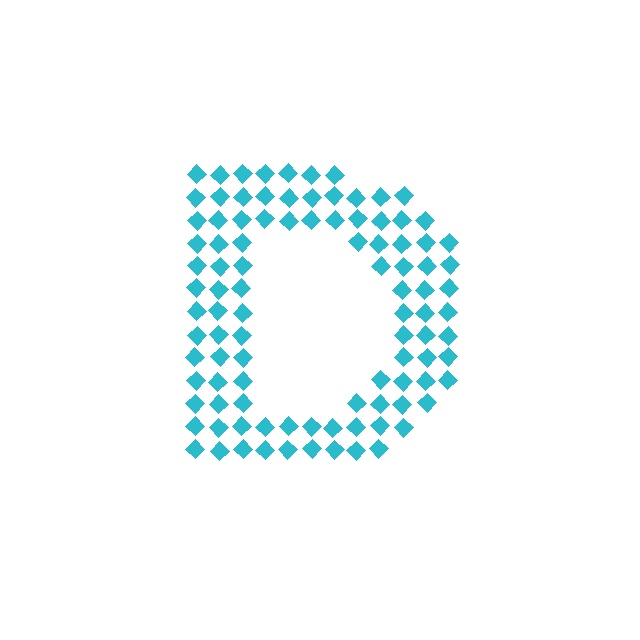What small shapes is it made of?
It is made of small diamonds.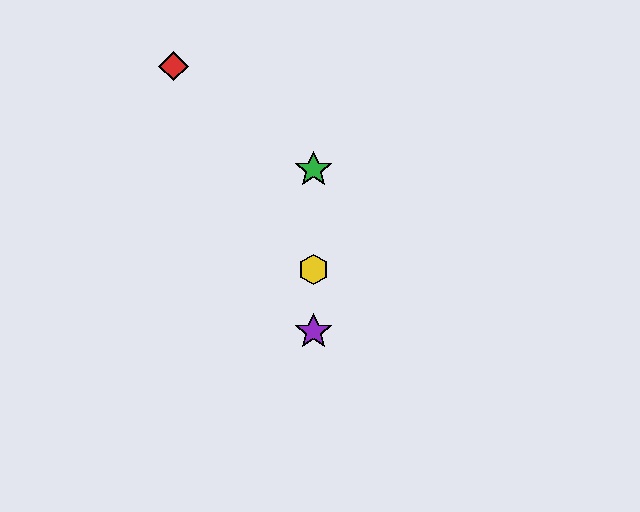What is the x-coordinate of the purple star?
The purple star is at x≈313.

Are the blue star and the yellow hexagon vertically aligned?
Yes, both are at x≈313.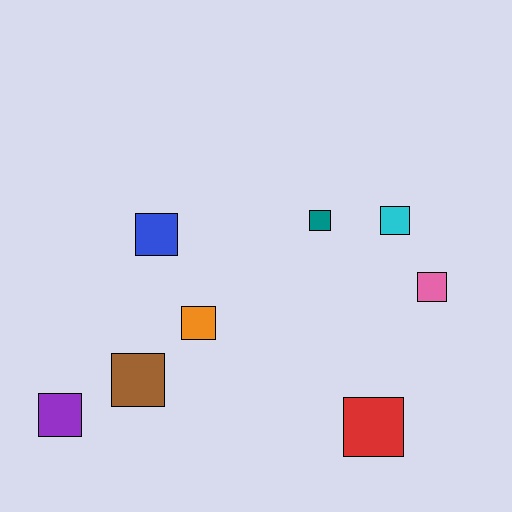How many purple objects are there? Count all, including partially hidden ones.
There is 1 purple object.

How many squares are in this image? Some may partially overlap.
There are 8 squares.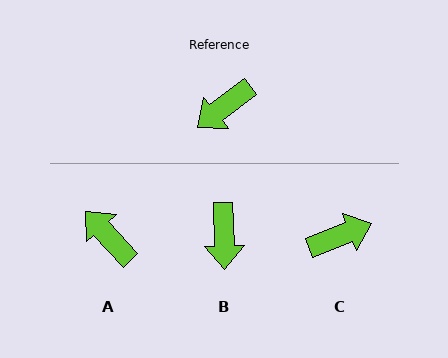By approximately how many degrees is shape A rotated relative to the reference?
Approximately 85 degrees clockwise.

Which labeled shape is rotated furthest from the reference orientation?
C, about 163 degrees away.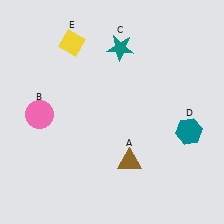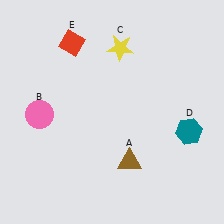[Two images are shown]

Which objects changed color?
C changed from teal to yellow. E changed from yellow to red.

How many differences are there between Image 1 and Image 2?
There are 2 differences between the two images.